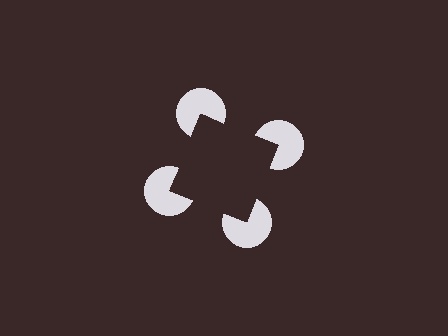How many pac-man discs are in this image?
There are 4 — one at each vertex of the illusory square.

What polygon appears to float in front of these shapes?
An illusory square — its edges are inferred from the aligned wedge cuts in the pac-man discs, not physically drawn.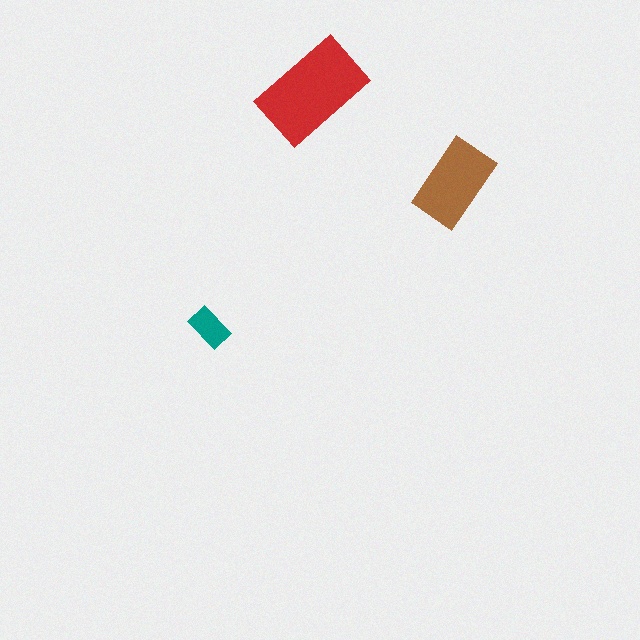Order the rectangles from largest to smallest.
the red one, the brown one, the teal one.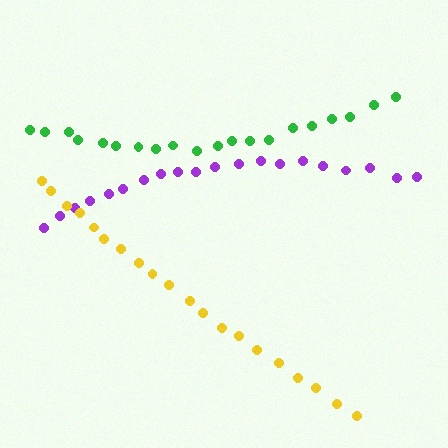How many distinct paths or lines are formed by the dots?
There are 3 distinct paths.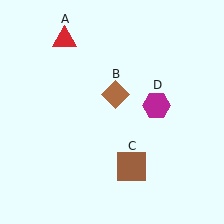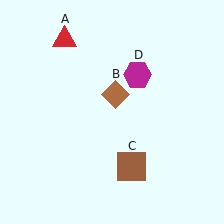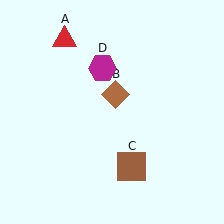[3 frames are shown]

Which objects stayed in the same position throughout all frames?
Red triangle (object A) and brown diamond (object B) and brown square (object C) remained stationary.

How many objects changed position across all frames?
1 object changed position: magenta hexagon (object D).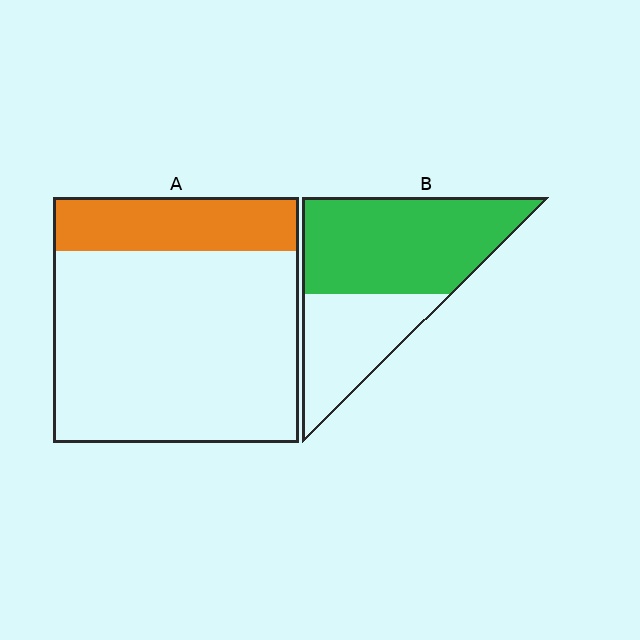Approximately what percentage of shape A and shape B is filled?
A is approximately 20% and B is approximately 65%.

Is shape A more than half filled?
No.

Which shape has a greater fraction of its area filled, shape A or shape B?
Shape B.